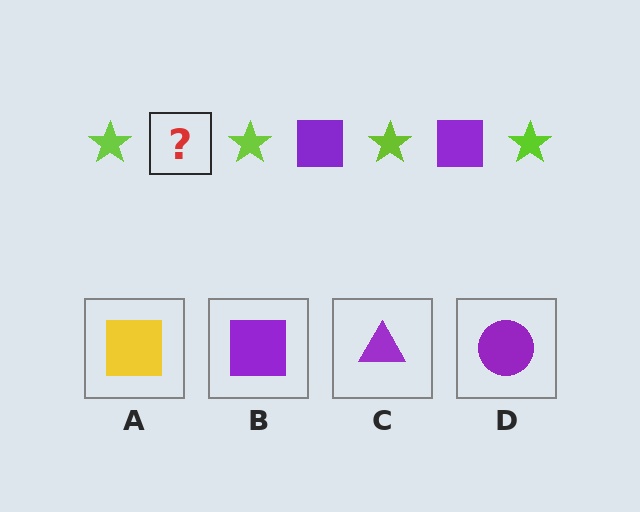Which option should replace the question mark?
Option B.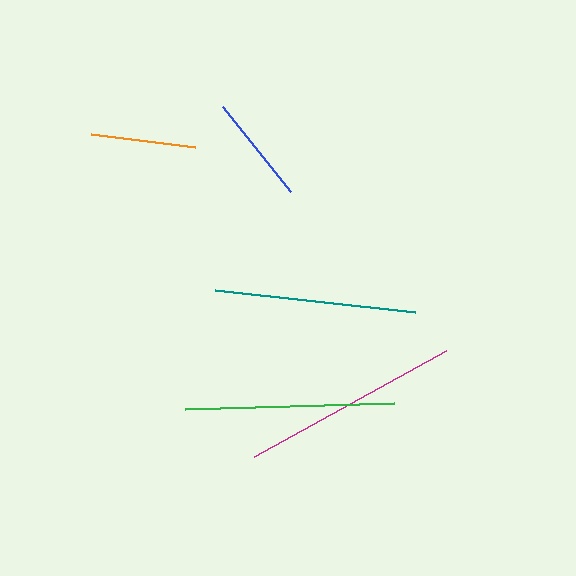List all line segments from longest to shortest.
From longest to shortest: magenta, green, teal, blue, orange.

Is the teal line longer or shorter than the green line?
The green line is longer than the teal line.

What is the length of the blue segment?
The blue segment is approximately 110 pixels long.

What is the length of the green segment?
The green segment is approximately 210 pixels long.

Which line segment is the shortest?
The orange line is the shortest at approximately 104 pixels.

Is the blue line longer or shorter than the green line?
The green line is longer than the blue line.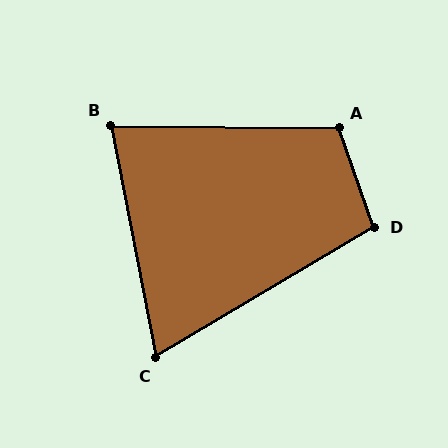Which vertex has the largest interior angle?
A, at approximately 110 degrees.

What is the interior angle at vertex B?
Approximately 79 degrees (acute).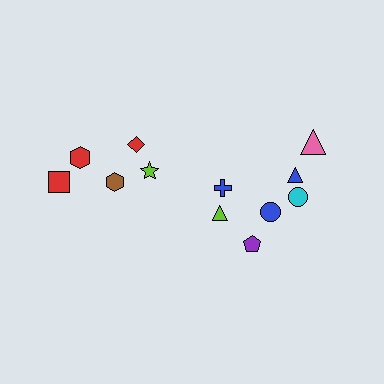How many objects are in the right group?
There are 7 objects.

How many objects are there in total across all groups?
There are 12 objects.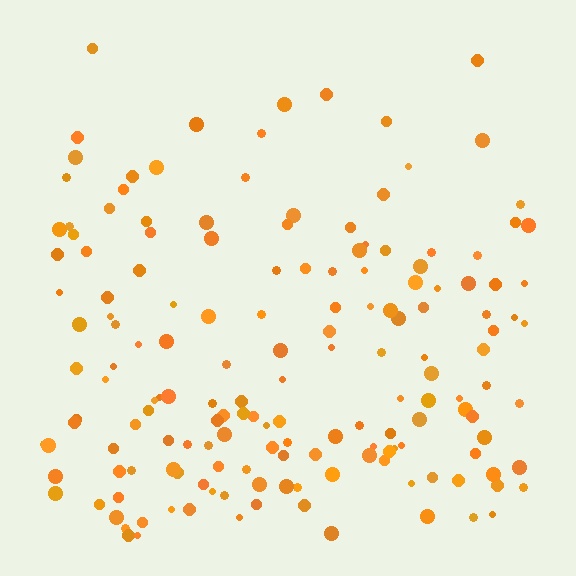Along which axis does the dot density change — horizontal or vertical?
Vertical.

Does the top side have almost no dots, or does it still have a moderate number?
Still a moderate number, just noticeably fewer than the bottom.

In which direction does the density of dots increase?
From top to bottom, with the bottom side densest.